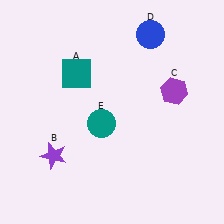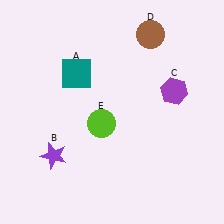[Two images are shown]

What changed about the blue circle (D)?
In Image 1, D is blue. In Image 2, it changed to brown.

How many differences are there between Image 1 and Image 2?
There are 2 differences between the two images.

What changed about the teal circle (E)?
In Image 1, E is teal. In Image 2, it changed to lime.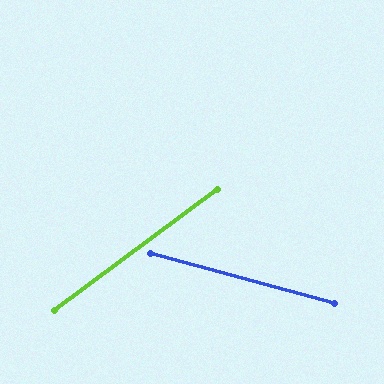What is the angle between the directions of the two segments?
Approximately 52 degrees.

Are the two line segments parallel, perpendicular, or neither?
Neither parallel nor perpendicular — they differ by about 52°.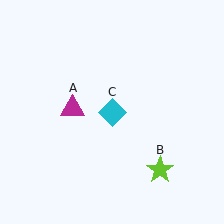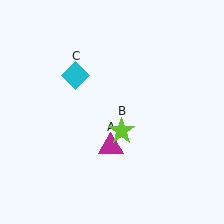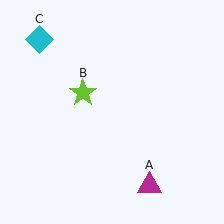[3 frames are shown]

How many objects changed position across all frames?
3 objects changed position: magenta triangle (object A), lime star (object B), cyan diamond (object C).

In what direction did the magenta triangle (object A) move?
The magenta triangle (object A) moved down and to the right.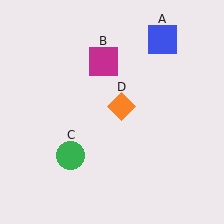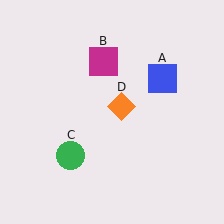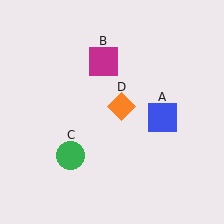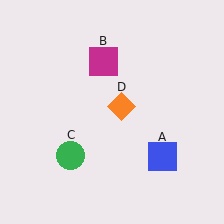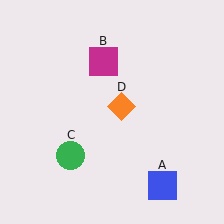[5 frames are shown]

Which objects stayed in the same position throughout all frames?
Magenta square (object B) and green circle (object C) and orange diamond (object D) remained stationary.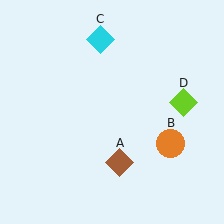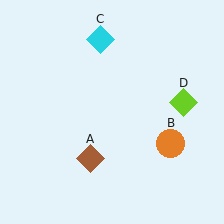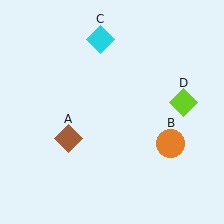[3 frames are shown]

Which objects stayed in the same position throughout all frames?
Orange circle (object B) and cyan diamond (object C) and lime diamond (object D) remained stationary.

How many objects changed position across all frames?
1 object changed position: brown diamond (object A).